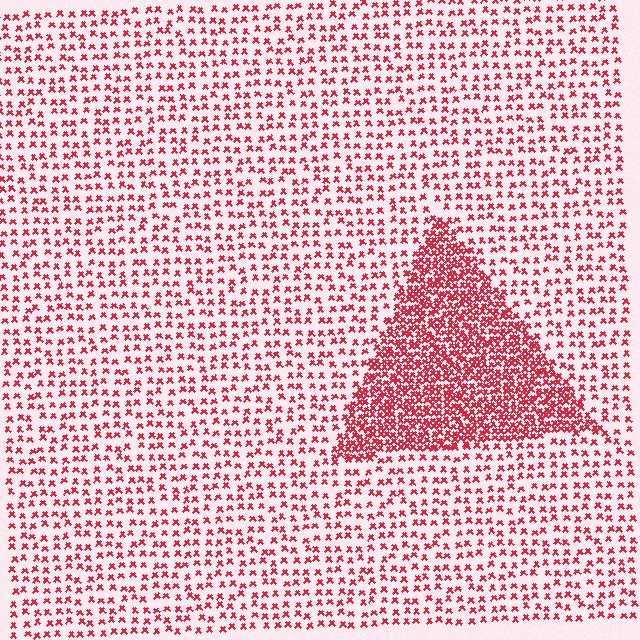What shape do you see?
I see a triangle.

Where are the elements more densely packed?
The elements are more densely packed inside the triangle boundary.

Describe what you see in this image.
The image contains small red elements arranged at two different densities. A triangle-shaped region is visible where the elements are more densely packed than the surrounding area.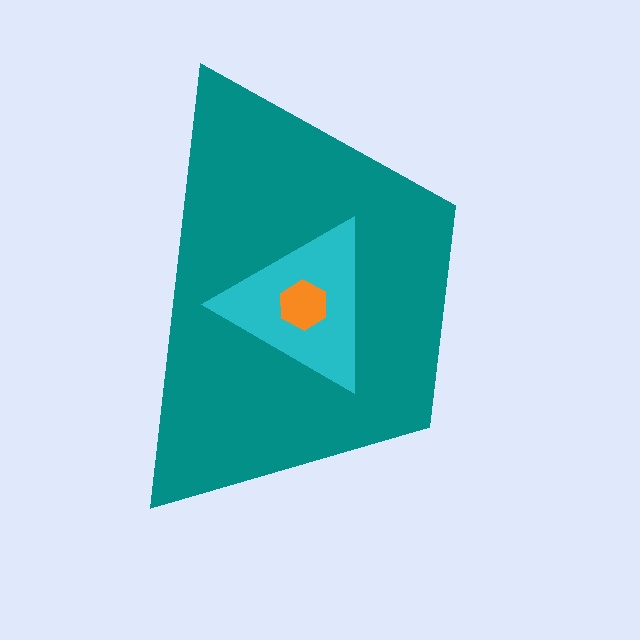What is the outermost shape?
The teal trapezoid.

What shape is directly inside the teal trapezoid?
The cyan triangle.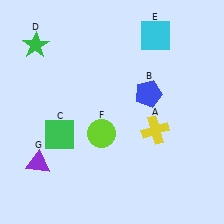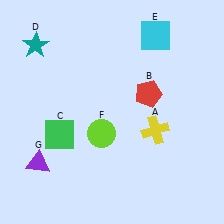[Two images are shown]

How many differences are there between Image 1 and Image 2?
There are 2 differences between the two images.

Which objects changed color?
B changed from blue to red. D changed from green to teal.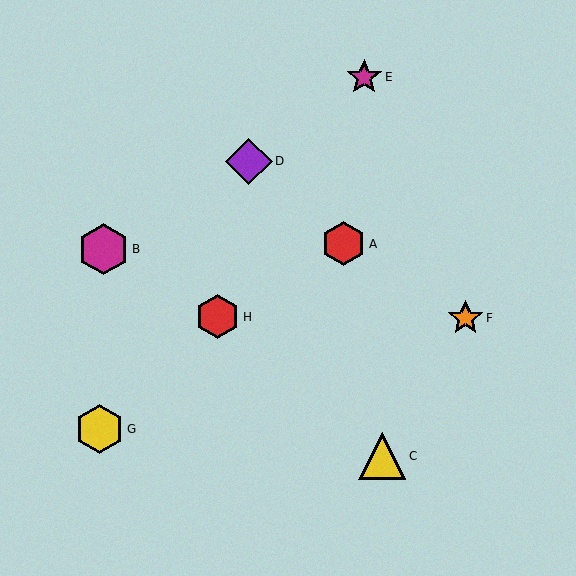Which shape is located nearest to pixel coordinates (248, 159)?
The purple diamond (labeled D) at (249, 161) is nearest to that location.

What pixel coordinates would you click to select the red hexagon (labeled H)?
Click at (218, 317) to select the red hexagon H.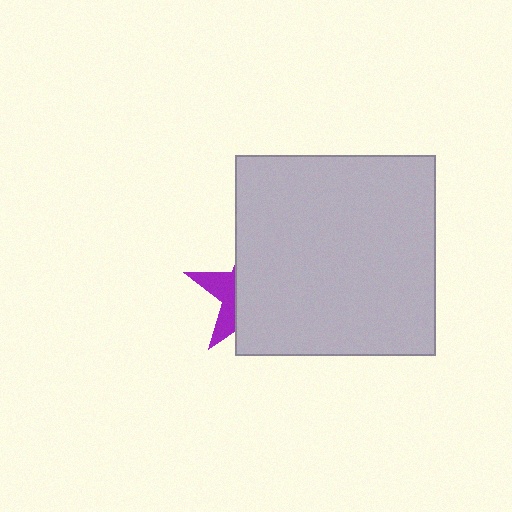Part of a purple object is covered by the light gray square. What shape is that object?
It is a star.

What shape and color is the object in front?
The object in front is a light gray square.